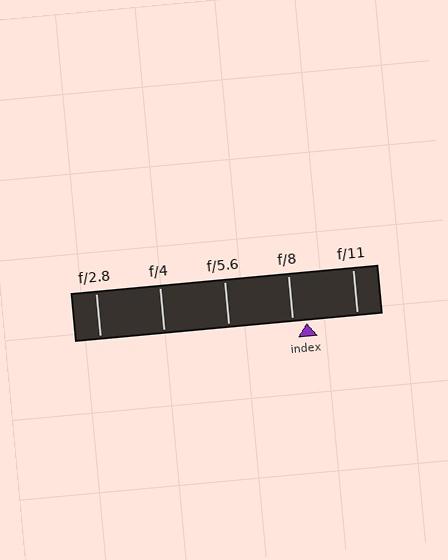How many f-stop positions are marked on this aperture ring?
There are 5 f-stop positions marked.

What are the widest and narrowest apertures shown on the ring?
The widest aperture shown is f/2.8 and the narrowest is f/11.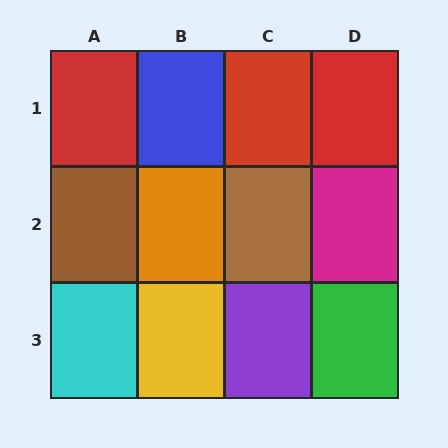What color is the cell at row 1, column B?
Blue.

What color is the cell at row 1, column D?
Red.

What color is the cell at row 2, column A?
Brown.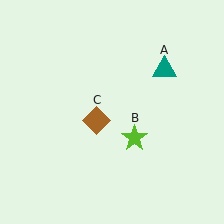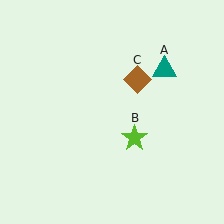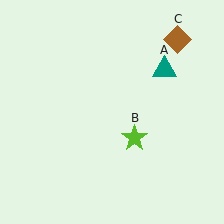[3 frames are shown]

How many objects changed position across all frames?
1 object changed position: brown diamond (object C).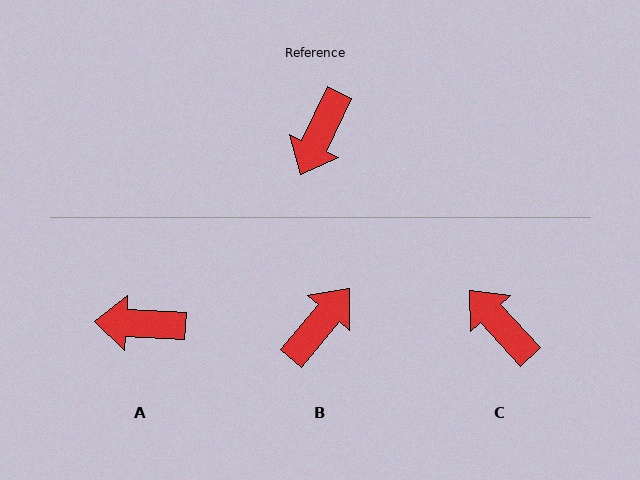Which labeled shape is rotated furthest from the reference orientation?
B, about 166 degrees away.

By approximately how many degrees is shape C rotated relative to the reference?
Approximately 112 degrees clockwise.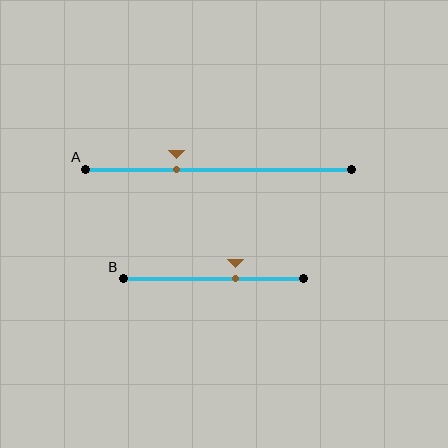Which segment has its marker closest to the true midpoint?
Segment B has its marker closest to the true midpoint.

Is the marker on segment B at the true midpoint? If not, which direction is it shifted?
No, the marker on segment B is shifted to the right by about 12% of the segment length.